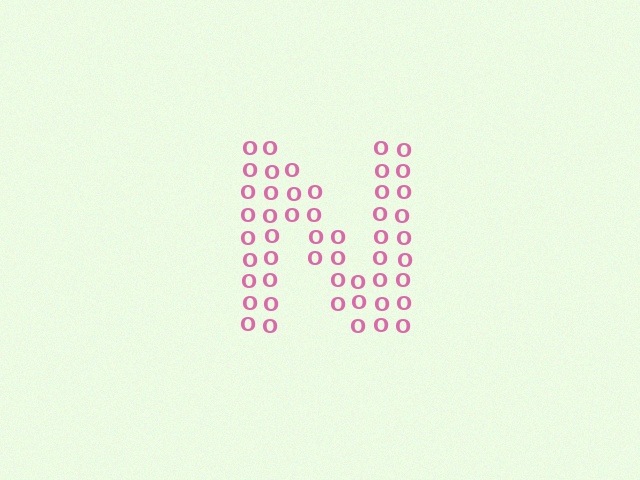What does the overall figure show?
The overall figure shows the letter N.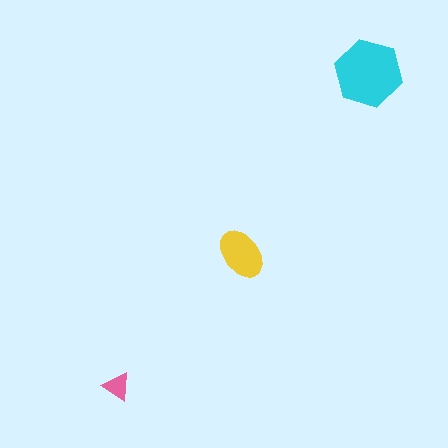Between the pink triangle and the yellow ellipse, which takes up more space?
The yellow ellipse.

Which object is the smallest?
The pink triangle.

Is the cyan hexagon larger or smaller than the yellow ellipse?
Larger.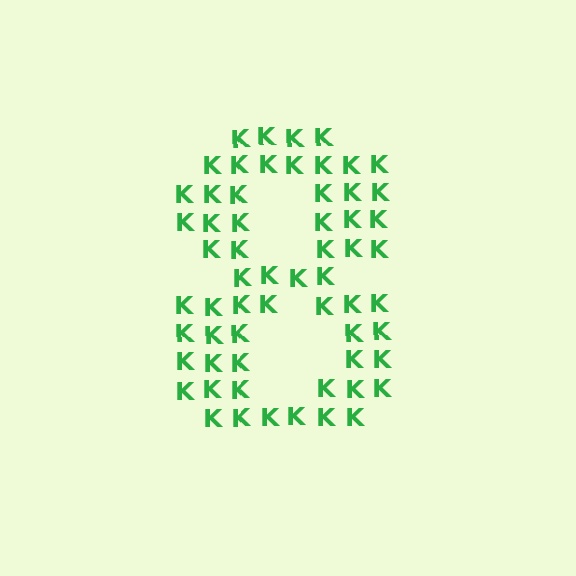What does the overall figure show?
The overall figure shows the digit 8.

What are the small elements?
The small elements are letter K's.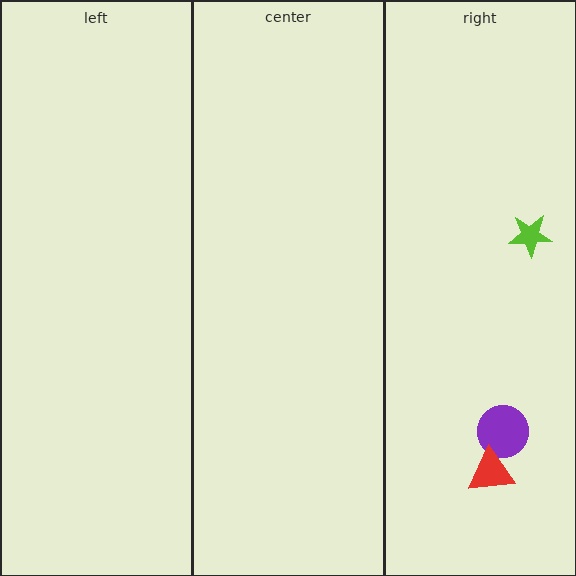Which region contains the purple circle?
The right region.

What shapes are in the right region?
The lime star, the purple circle, the red triangle.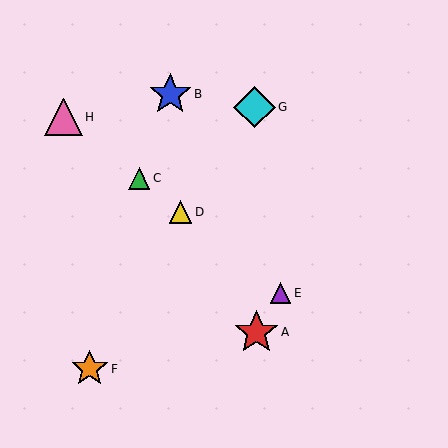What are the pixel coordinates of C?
Object C is at (139, 178).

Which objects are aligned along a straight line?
Objects C, D, E, H are aligned along a straight line.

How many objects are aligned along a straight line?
4 objects (C, D, E, H) are aligned along a straight line.